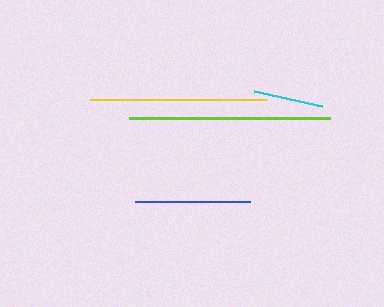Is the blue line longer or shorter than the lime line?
The lime line is longer than the blue line.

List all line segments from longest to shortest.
From longest to shortest: lime, yellow, blue, cyan.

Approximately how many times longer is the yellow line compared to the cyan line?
The yellow line is approximately 2.5 times the length of the cyan line.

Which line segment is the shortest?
The cyan line is the shortest at approximately 69 pixels.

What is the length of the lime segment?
The lime segment is approximately 201 pixels long.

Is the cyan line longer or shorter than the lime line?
The lime line is longer than the cyan line.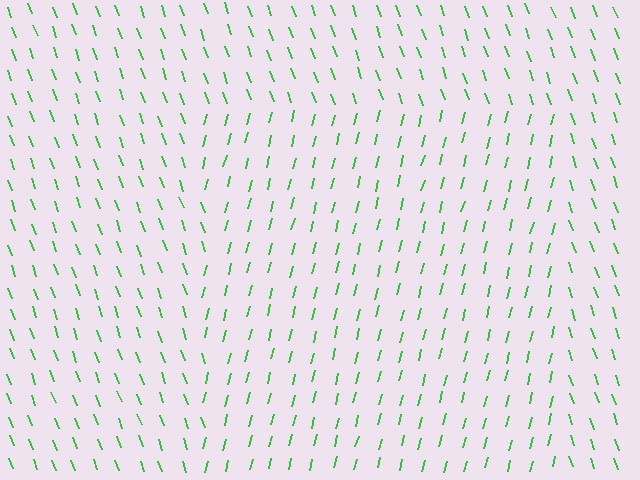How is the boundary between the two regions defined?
The boundary is defined purely by a change in line orientation (approximately 34 degrees difference). All lines are the same color and thickness.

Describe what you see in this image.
The image is filled with small green line segments. A rectangle region in the image has lines oriented differently from the surrounding lines, creating a visible texture boundary.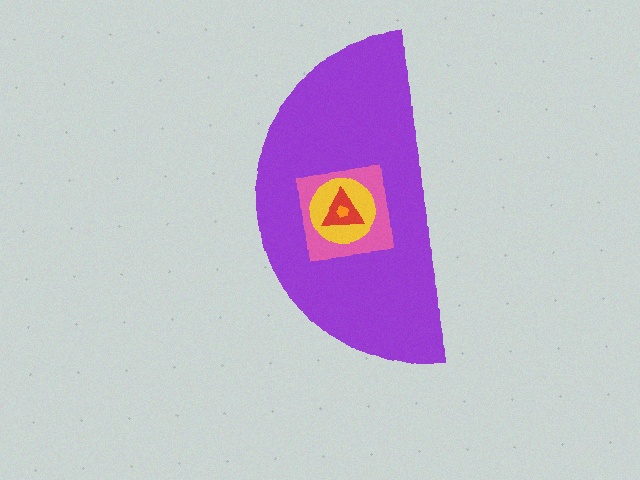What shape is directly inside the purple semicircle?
The pink square.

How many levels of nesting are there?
5.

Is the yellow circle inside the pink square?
Yes.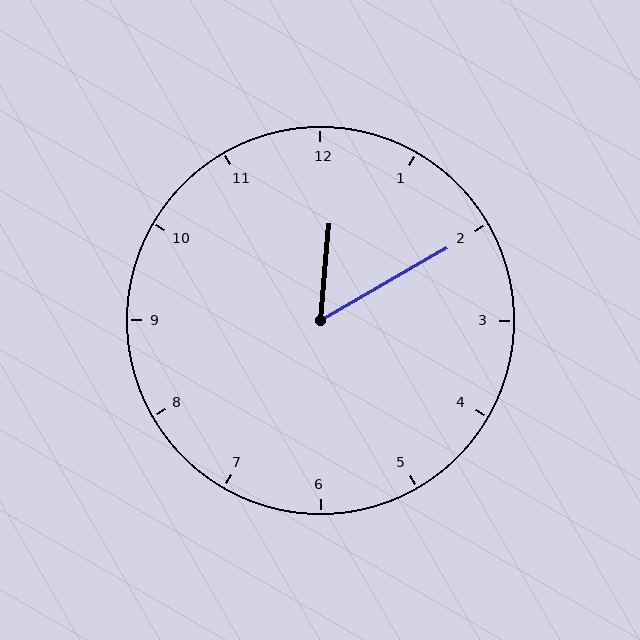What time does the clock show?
12:10.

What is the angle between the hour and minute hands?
Approximately 55 degrees.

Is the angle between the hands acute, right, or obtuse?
It is acute.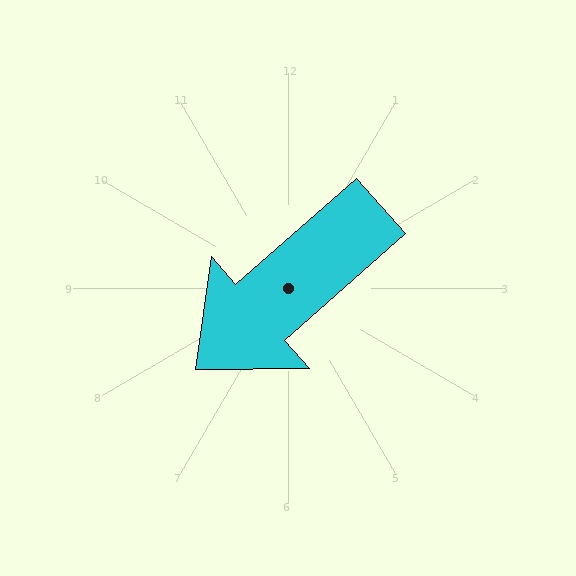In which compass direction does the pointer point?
Southwest.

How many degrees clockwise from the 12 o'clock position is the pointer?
Approximately 229 degrees.